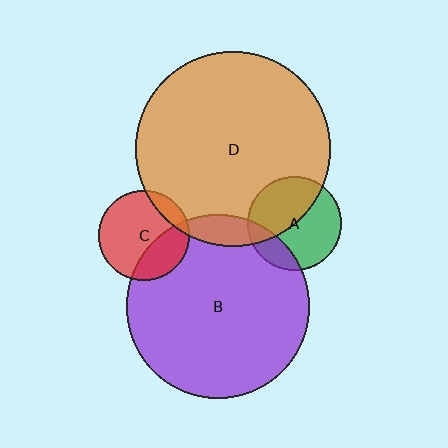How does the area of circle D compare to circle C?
Approximately 4.6 times.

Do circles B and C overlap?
Yes.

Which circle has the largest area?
Circle D (orange).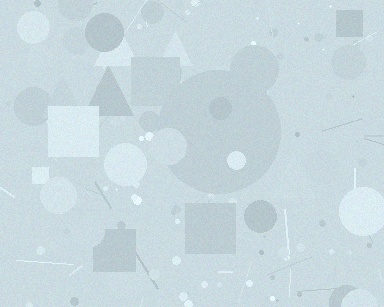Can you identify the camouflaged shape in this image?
The camouflaged shape is a circle.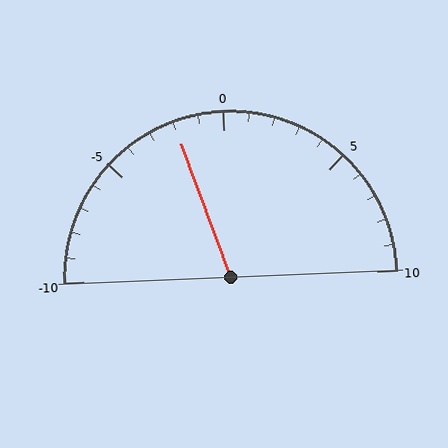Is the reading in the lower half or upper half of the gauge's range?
The reading is in the lower half of the range (-10 to 10).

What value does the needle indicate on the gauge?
The needle indicates approximately -2.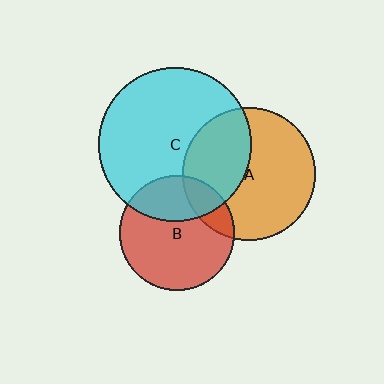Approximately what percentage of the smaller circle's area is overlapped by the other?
Approximately 30%.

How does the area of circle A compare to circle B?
Approximately 1.3 times.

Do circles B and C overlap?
Yes.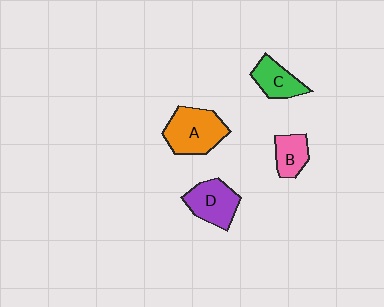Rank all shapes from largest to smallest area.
From largest to smallest: A (orange), D (purple), C (green), B (pink).